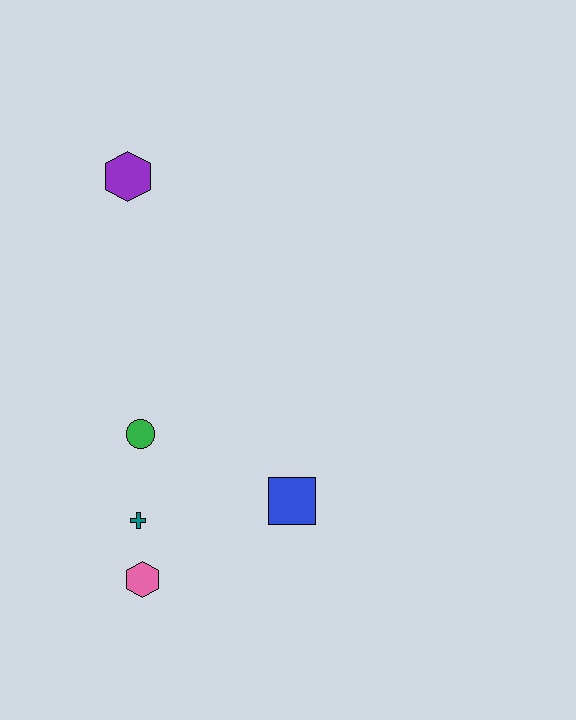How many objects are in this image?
There are 5 objects.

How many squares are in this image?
There is 1 square.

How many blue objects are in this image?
There is 1 blue object.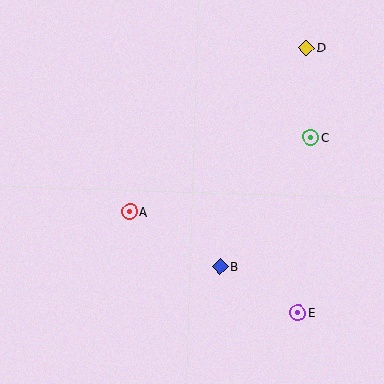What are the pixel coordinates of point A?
Point A is at (130, 212).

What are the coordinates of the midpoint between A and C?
The midpoint between A and C is at (220, 175).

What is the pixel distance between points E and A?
The distance between E and A is 196 pixels.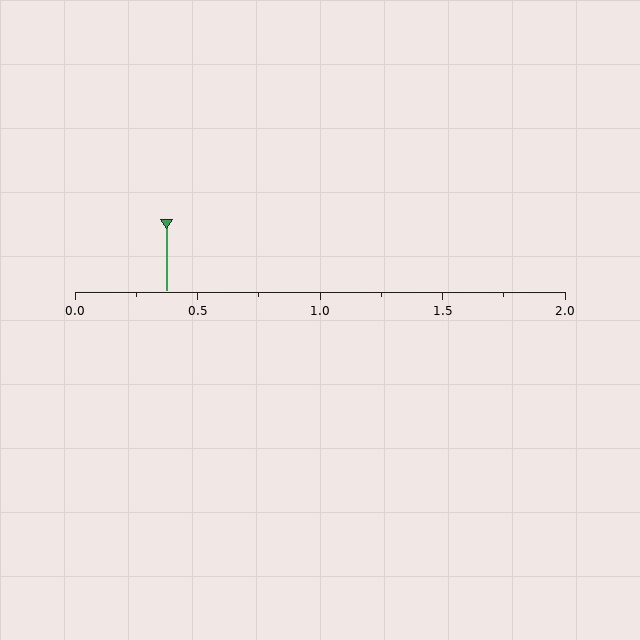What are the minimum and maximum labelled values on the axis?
The axis runs from 0.0 to 2.0.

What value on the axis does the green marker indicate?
The marker indicates approximately 0.38.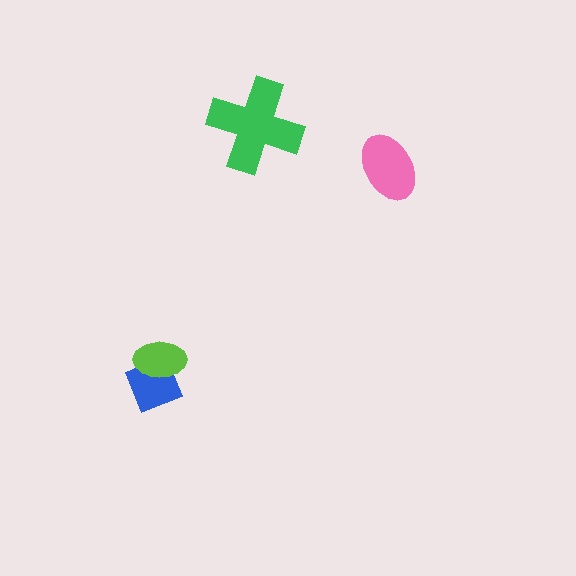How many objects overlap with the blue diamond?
1 object overlaps with the blue diamond.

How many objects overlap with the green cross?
0 objects overlap with the green cross.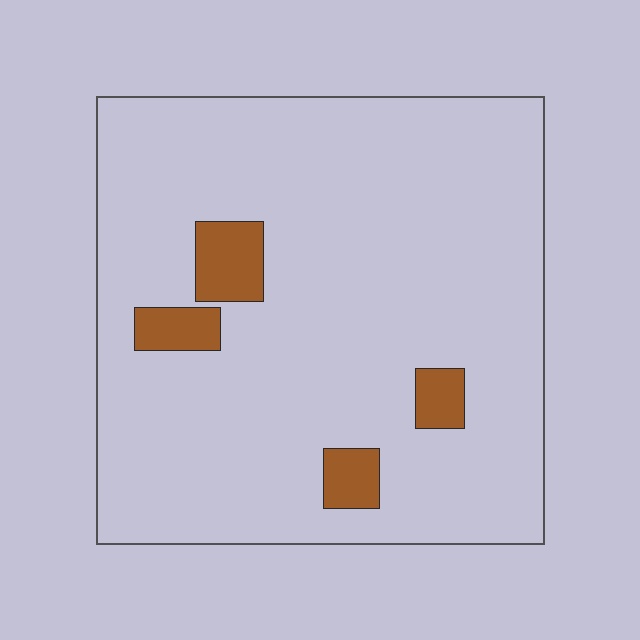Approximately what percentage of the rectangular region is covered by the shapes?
Approximately 10%.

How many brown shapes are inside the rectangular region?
4.